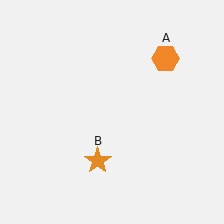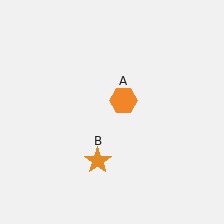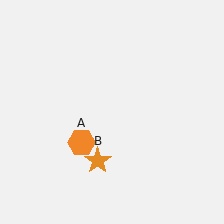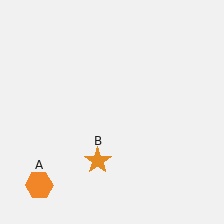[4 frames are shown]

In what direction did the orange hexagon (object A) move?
The orange hexagon (object A) moved down and to the left.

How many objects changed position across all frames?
1 object changed position: orange hexagon (object A).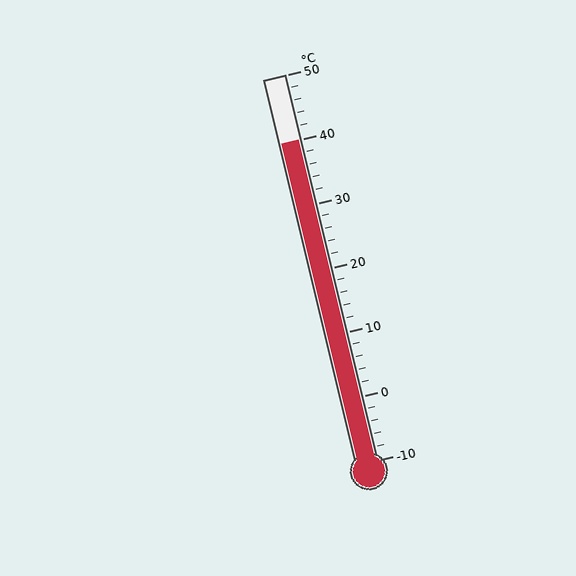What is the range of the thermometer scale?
The thermometer scale ranges from -10°C to 50°C.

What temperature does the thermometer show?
The thermometer shows approximately 40°C.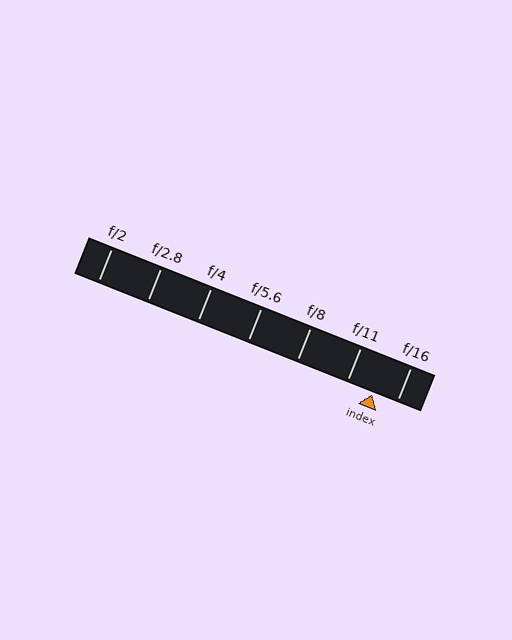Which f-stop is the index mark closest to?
The index mark is closest to f/16.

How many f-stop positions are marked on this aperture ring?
There are 7 f-stop positions marked.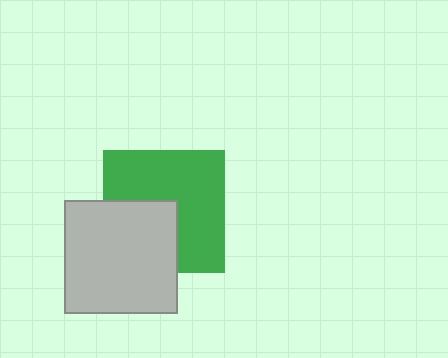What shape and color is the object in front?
The object in front is a light gray square.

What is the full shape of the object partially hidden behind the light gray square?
The partially hidden object is a green square.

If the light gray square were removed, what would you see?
You would see the complete green square.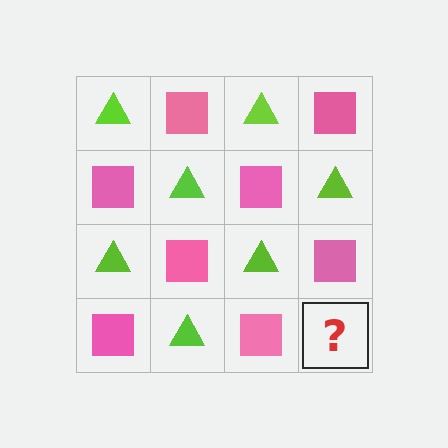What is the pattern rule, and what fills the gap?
The rule is that it alternates lime triangle and pink square in a checkerboard pattern. The gap should be filled with a lime triangle.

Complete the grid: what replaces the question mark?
The question mark should be replaced with a lime triangle.